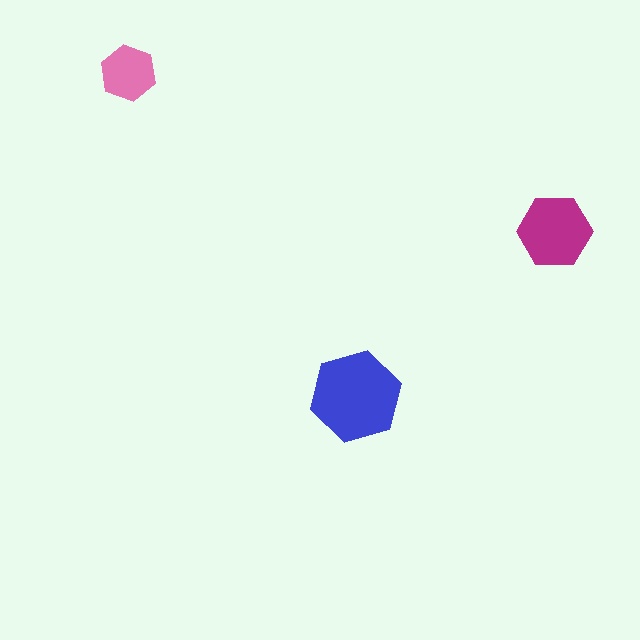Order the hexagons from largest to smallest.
the blue one, the magenta one, the pink one.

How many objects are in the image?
There are 3 objects in the image.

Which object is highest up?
The pink hexagon is topmost.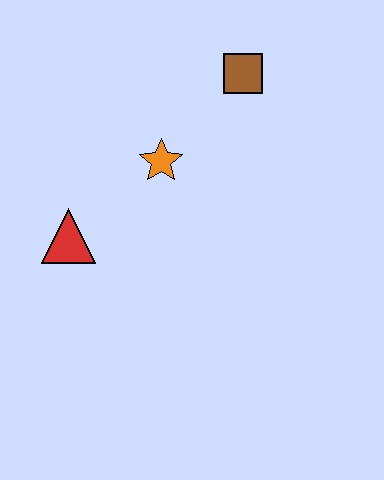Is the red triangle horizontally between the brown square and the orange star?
No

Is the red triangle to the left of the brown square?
Yes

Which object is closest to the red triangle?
The orange star is closest to the red triangle.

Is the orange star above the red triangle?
Yes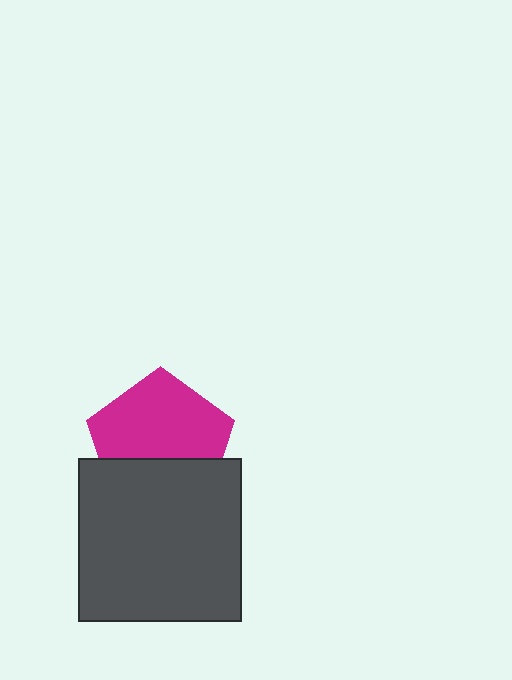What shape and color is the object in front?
The object in front is a dark gray square.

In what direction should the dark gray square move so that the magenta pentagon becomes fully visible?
The dark gray square should move down. That is the shortest direction to clear the overlap and leave the magenta pentagon fully visible.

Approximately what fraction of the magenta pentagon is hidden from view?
Roughly 37% of the magenta pentagon is hidden behind the dark gray square.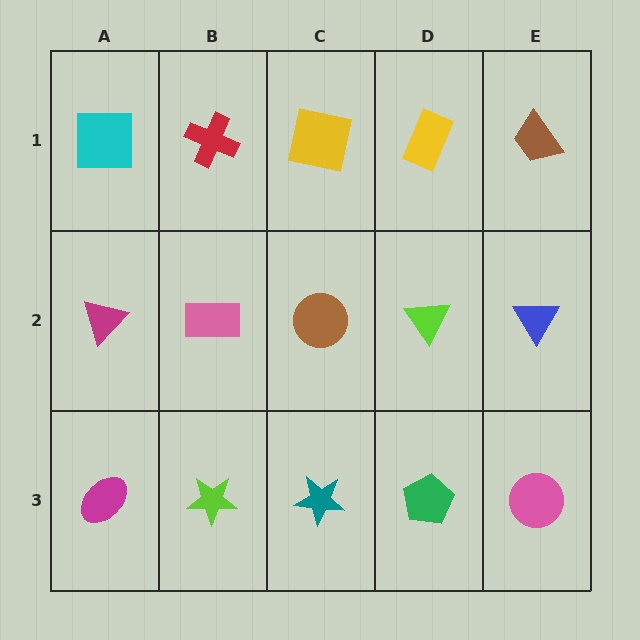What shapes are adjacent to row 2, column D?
A yellow rectangle (row 1, column D), a green pentagon (row 3, column D), a brown circle (row 2, column C), a blue triangle (row 2, column E).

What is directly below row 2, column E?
A pink circle.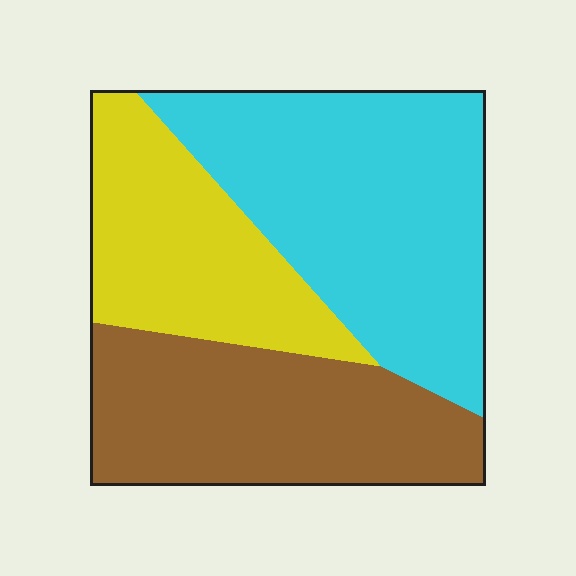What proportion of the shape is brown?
Brown covers roughly 35% of the shape.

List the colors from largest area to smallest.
From largest to smallest: cyan, brown, yellow.